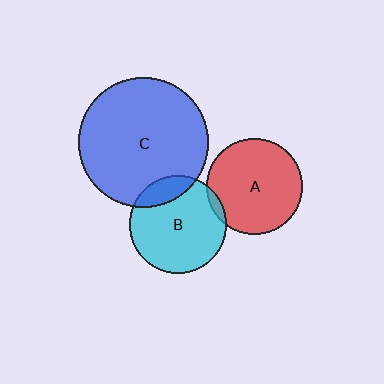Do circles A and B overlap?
Yes.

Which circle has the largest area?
Circle C (blue).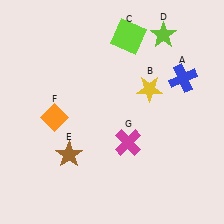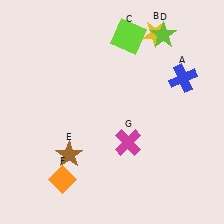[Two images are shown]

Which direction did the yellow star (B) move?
The yellow star (B) moved up.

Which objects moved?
The objects that moved are: the yellow star (B), the orange diamond (F).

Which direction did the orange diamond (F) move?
The orange diamond (F) moved down.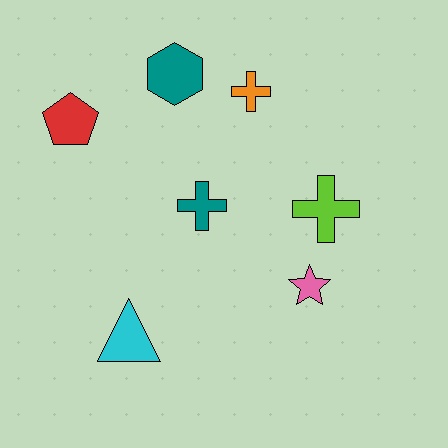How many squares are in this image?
There are no squares.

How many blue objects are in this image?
There are no blue objects.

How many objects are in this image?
There are 7 objects.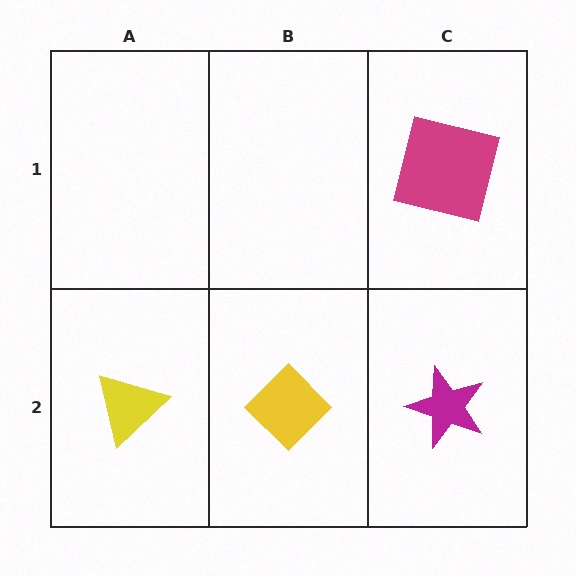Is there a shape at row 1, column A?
No, that cell is empty.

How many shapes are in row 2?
3 shapes.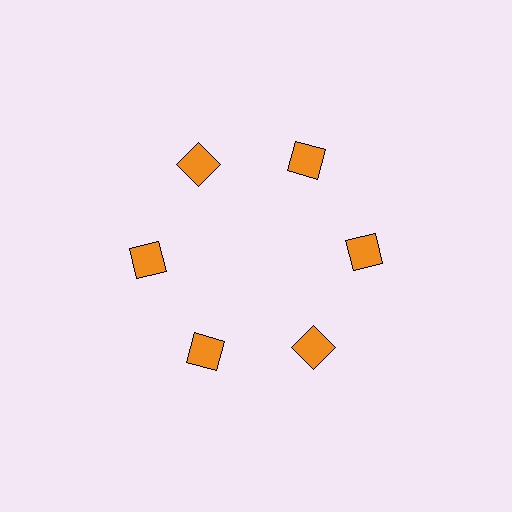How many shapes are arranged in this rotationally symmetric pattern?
There are 6 shapes, arranged in 6 groups of 1.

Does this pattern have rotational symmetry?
Yes, this pattern has 6-fold rotational symmetry. It looks the same after rotating 60 degrees around the center.